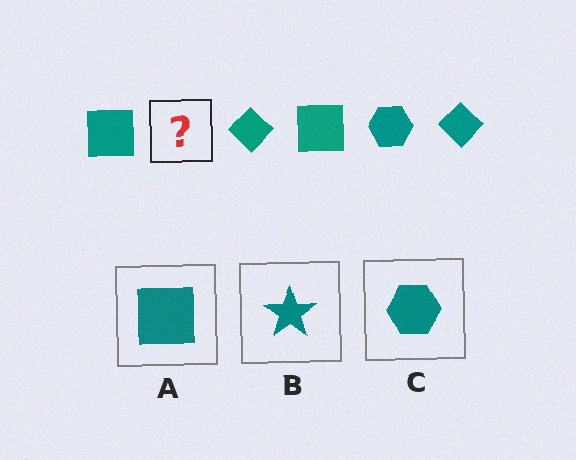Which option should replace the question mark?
Option C.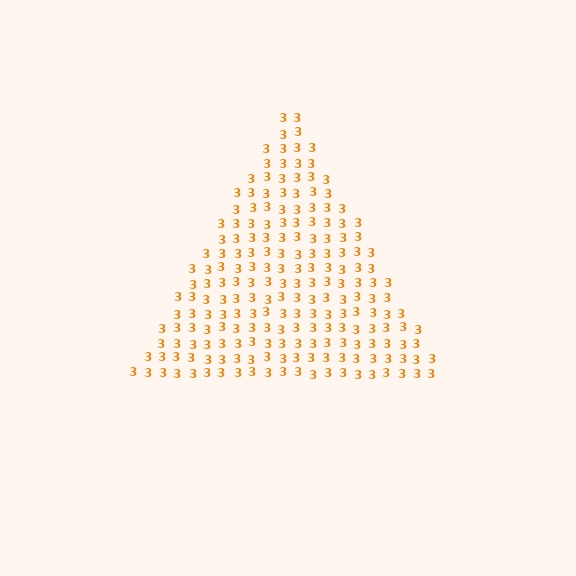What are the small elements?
The small elements are digit 3's.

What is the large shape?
The large shape is a triangle.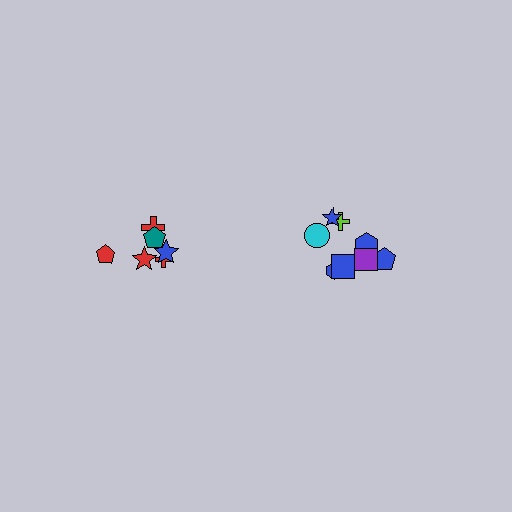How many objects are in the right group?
There are 8 objects.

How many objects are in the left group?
There are 6 objects.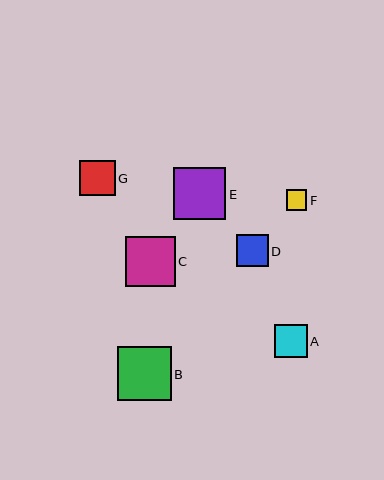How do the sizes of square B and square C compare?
Square B and square C are approximately the same size.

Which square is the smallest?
Square F is the smallest with a size of approximately 20 pixels.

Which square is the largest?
Square B is the largest with a size of approximately 54 pixels.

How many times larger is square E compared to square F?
Square E is approximately 2.6 times the size of square F.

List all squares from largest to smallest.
From largest to smallest: B, E, C, G, A, D, F.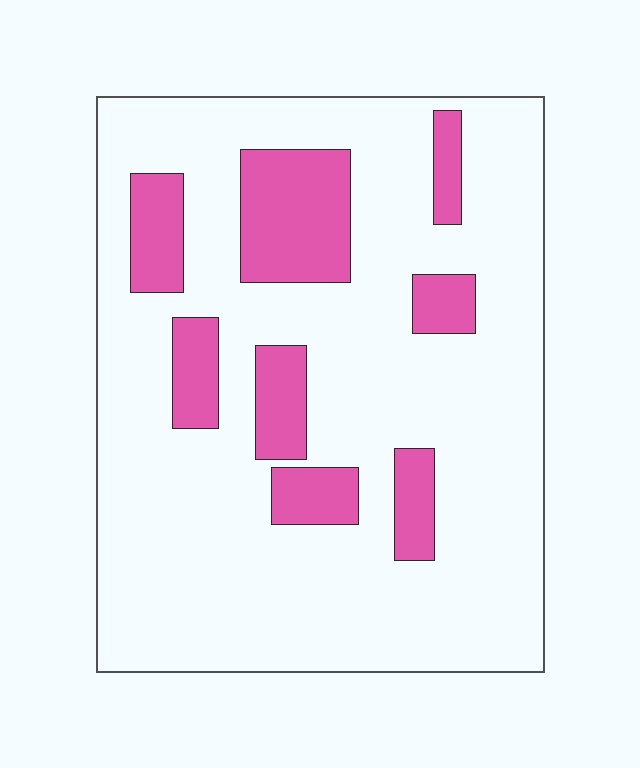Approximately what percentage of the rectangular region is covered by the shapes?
Approximately 20%.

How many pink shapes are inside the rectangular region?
8.